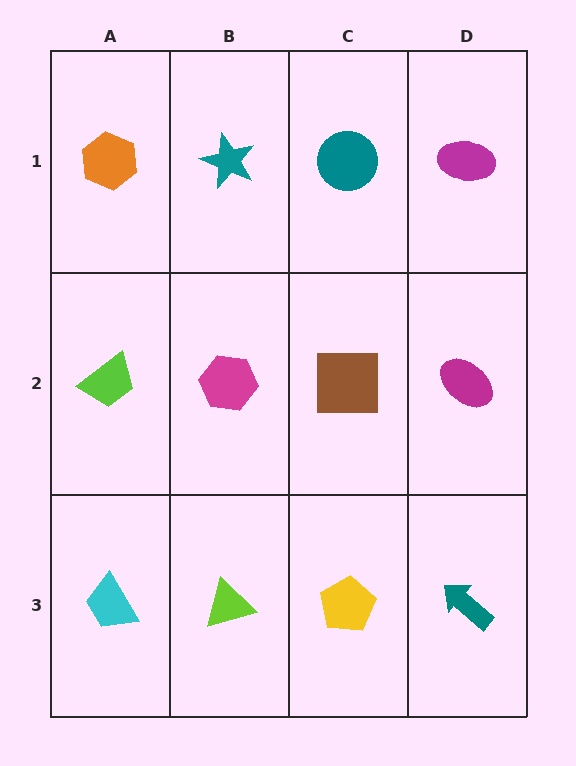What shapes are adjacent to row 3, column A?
A lime trapezoid (row 2, column A), a lime triangle (row 3, column B).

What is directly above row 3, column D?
A magenta ellipse.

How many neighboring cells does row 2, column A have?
3.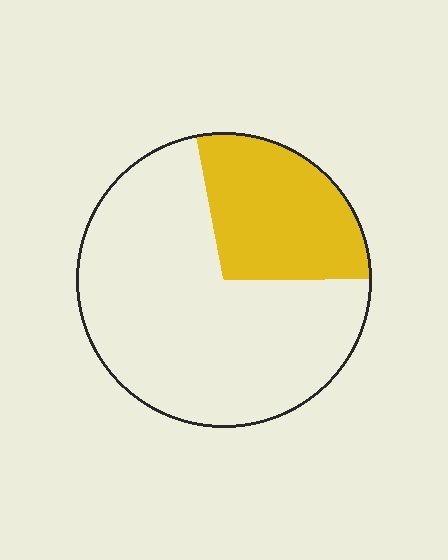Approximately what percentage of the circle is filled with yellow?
Approximately 30%.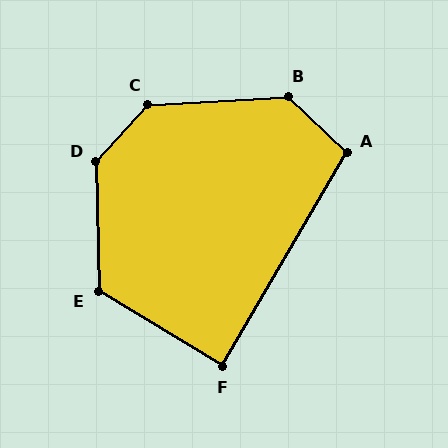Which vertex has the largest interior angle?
D, at approximately 137 degrees.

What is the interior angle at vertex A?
Approximately 103 degrees (obtuse).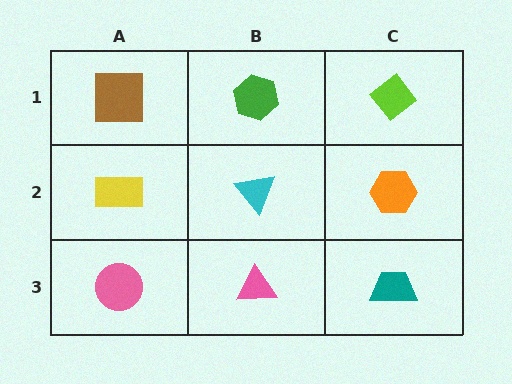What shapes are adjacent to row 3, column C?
An orange hexagon (row 2, column C), a pink triangle (row 3, column B).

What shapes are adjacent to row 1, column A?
A yellow rectangle (row 2, column A), a green hexagon (row 1, column B).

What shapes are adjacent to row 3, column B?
A cyan triangle (row 2, column B), a pink circle (row 3, column A), a teal trapezoid (row 3, column C).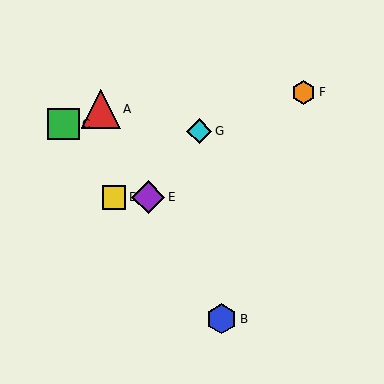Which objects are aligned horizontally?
Objects D, E are aligned horizontally.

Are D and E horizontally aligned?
Yes, both are at y≈197.